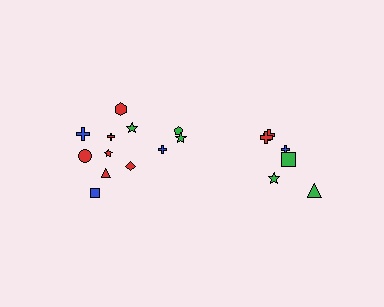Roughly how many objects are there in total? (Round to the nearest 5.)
Roughly 20 objects in total.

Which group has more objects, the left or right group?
The left group.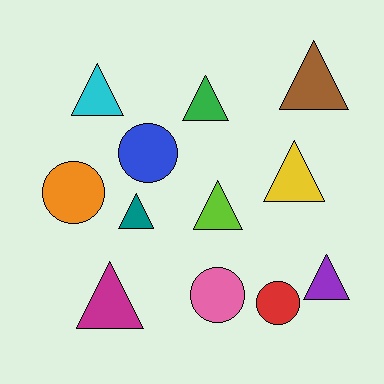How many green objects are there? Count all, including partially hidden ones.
There is 1 green object.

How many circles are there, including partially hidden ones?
There are 4 circles.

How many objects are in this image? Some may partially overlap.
There are 12 objects.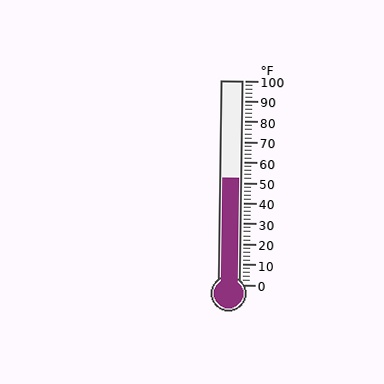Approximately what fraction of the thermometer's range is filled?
The thermometer is filled to approximately 50% of its range.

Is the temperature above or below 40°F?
The temperature is above 40°F.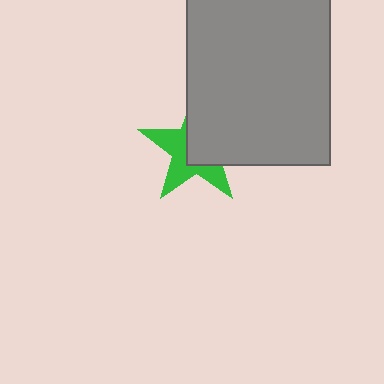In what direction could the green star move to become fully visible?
The green star could move toward the lower-left. That would shift it out from behind the gray rectangle entirely.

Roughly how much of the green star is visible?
About half of it is visible (roughly 48%).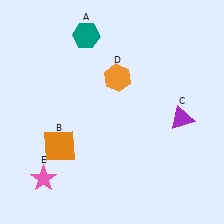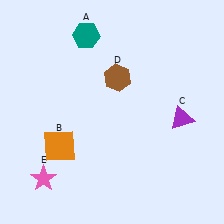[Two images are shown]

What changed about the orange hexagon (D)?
In Image 1, D is orange. In Image 2, it changed to brown.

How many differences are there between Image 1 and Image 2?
There is 1 difference between the two images.